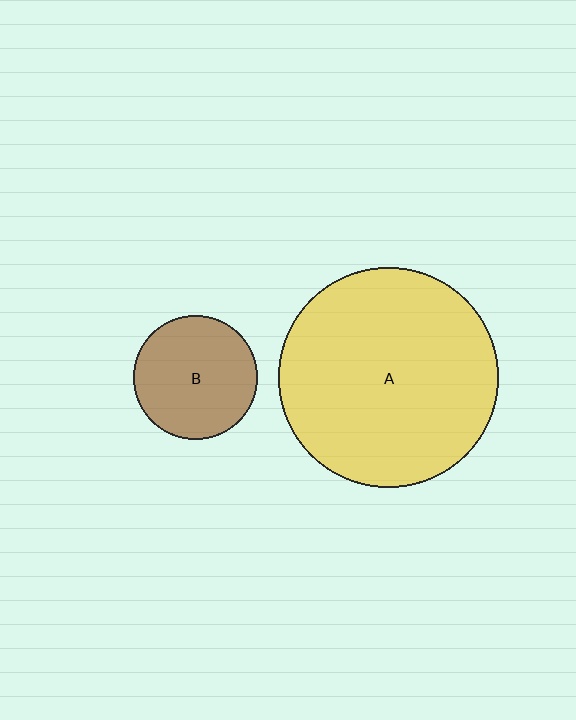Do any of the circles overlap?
No, none of the circles overlap.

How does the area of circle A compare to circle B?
Approximately 3.1 times.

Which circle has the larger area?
Circle A (yellow).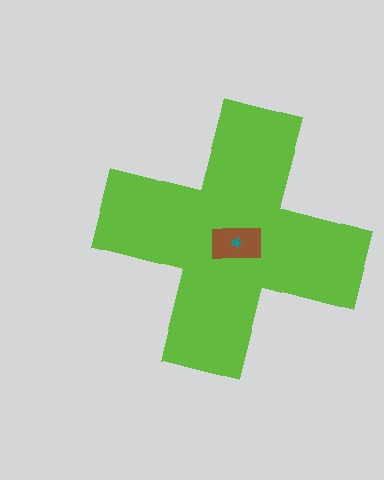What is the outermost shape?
The lime cross.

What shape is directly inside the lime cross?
The brown rectangle.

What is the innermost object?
The teal star.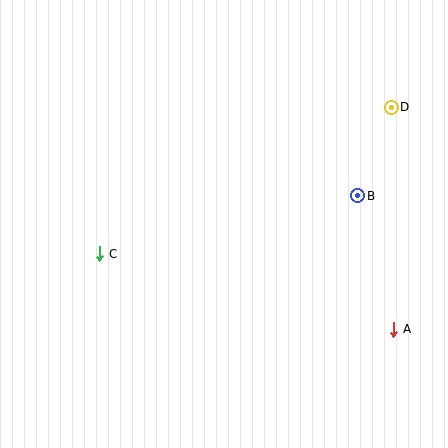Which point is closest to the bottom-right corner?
Point A is closest to the bottom-right corner.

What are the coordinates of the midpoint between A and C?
The midpoint between A and C is at (247, 291).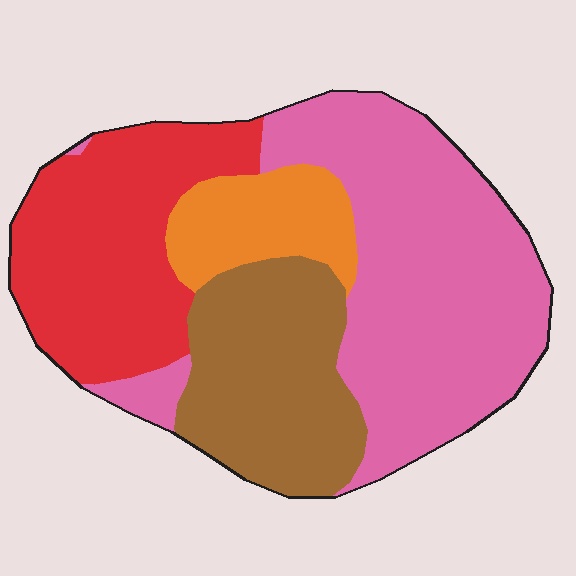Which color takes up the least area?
Orange, at roughly 10%.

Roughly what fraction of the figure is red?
Red takes up between a sixth and a third of the figure.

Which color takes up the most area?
Pink, at roughly 40%.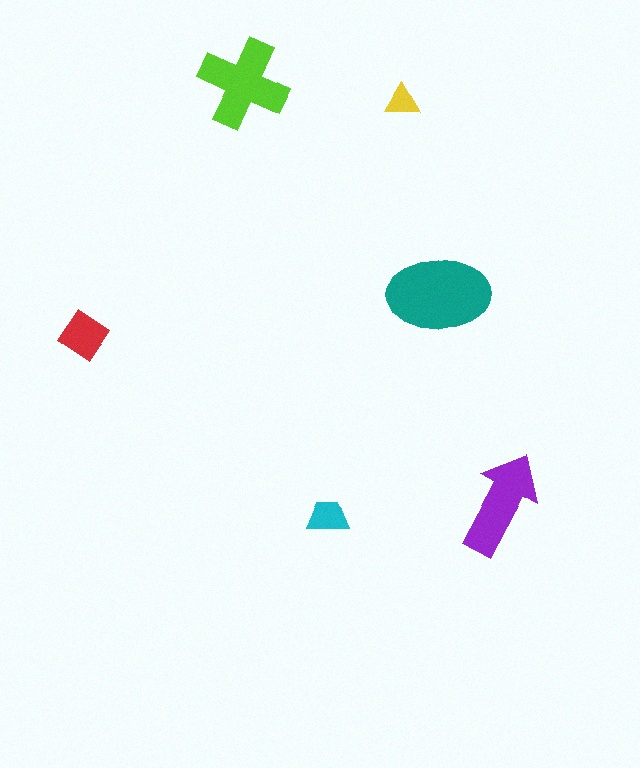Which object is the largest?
The teal ellipse.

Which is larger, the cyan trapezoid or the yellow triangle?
The cyan trapezoid.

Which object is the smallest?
The yellow triangle.